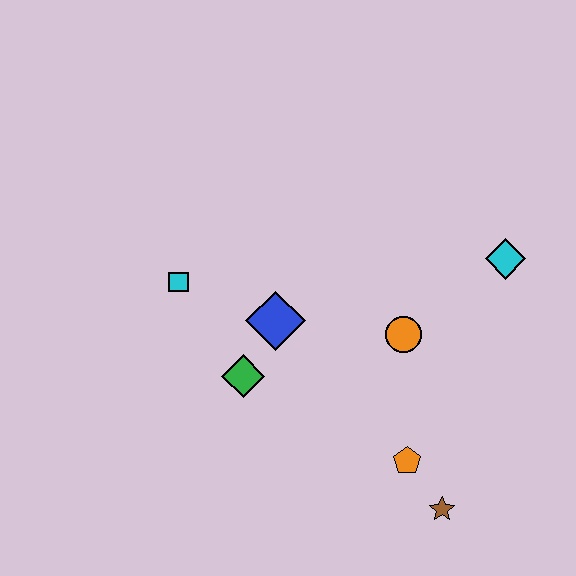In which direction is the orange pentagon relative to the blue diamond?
The orange pentagon is below the blue diamond.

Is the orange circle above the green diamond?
Yes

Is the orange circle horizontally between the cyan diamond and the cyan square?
Yes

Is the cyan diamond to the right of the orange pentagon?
Yes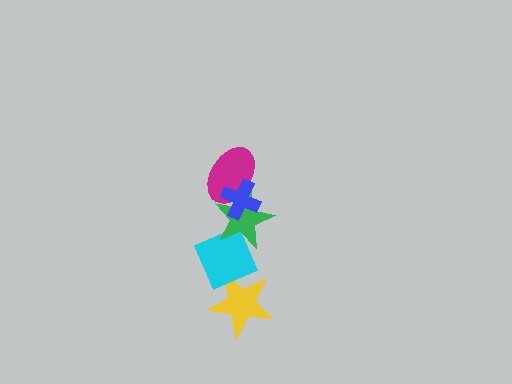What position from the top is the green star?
The green star is 3rd from the top.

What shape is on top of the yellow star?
The cyan diamond is on top of the yellow star.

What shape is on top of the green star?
The magenta ellipse is on top of the green star.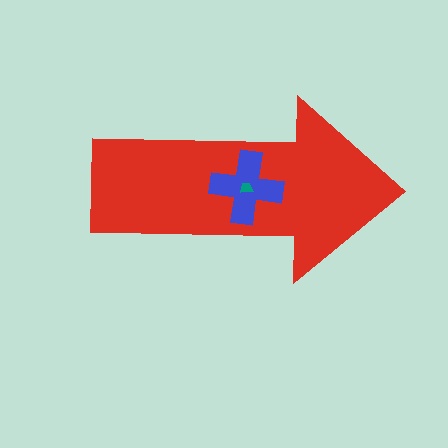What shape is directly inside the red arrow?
The blue cross.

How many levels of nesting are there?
3.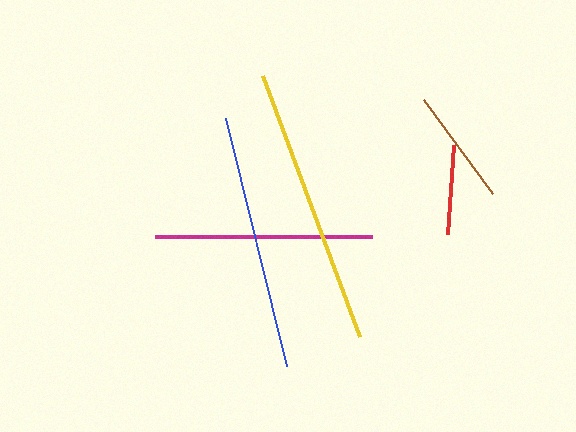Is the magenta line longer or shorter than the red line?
The magenta line is longer than the red line.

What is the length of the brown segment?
The brown segment is approximately 117 pixels long.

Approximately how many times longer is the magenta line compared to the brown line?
The magenta line is approximately 1.9 times the length of the brown line.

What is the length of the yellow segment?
The yellow segment is approximately 278 pixels long.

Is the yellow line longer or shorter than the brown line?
The yellow line is longer than the brown line.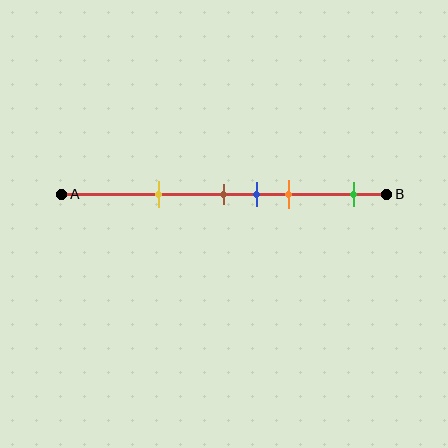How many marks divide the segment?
There are 5 marks dividing the segment.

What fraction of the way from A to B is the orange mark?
The orange mark is approximately 70% (0.7) of the way from A to B.